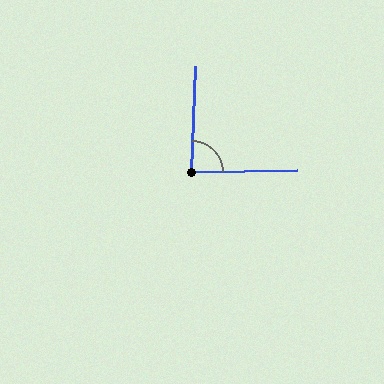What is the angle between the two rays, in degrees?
Approximately 86 degrees.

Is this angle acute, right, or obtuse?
It is approximately a right angle.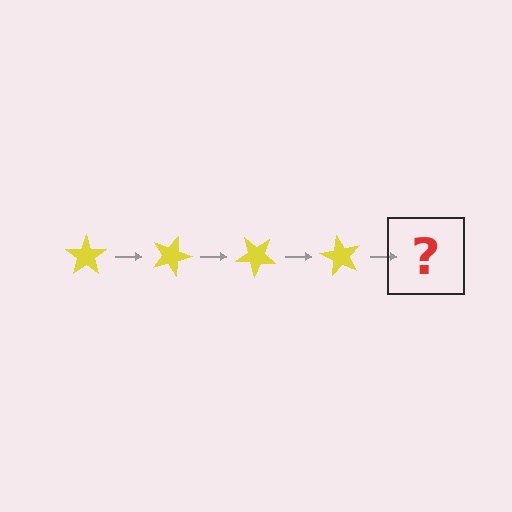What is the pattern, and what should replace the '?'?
The pattern is that the star rotates 20 degrees each step. The '?' should be a yellow star rotated 80 degrees.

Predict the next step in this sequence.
The next step is a yellow star rotated 80 degrees.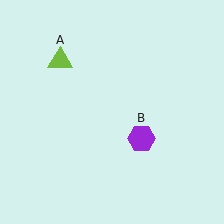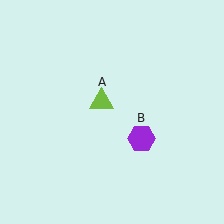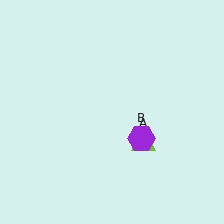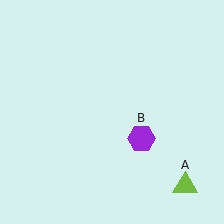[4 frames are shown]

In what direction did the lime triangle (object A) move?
The lime triangle (object A) moved down and to the right.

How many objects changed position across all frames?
1 object changed position: lime triangle (object A).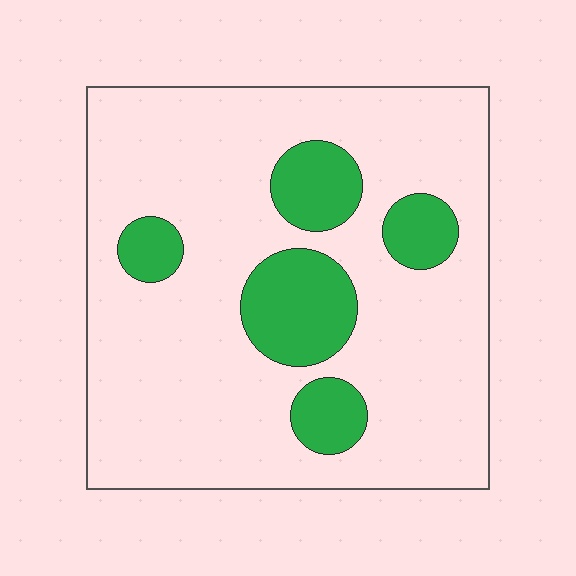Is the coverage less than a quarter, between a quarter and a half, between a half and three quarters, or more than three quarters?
Less than a quarter.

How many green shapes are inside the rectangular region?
5.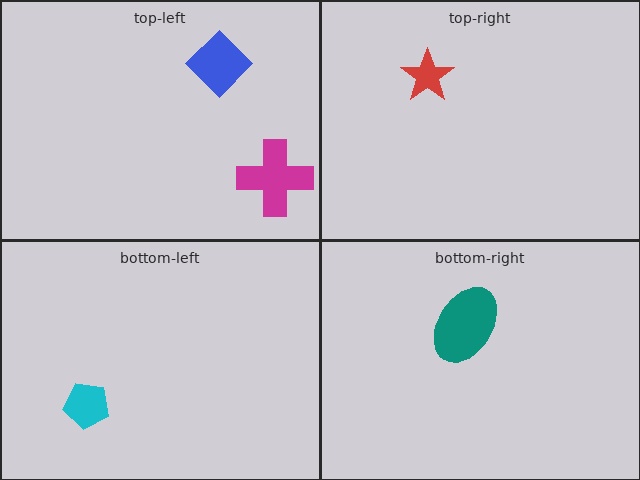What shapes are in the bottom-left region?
The cyan pentagon.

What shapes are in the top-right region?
The red star.